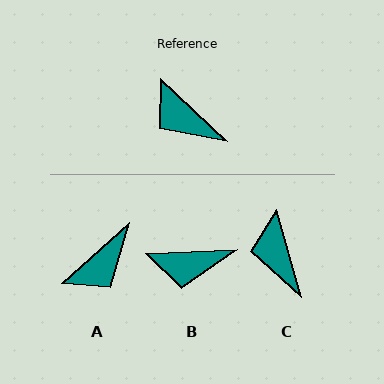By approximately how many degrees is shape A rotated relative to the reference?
Approximately 85 degrees counter-clockwise.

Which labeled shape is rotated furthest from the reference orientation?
A, about 85 degrees away.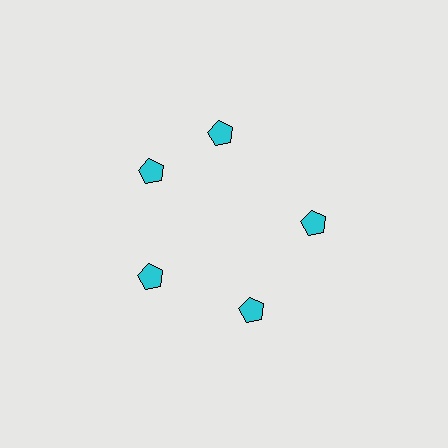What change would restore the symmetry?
The symmetry would be restored by rotating it back into even spacing with its neighbors so that all 5 pentagons sit at equal angles and equal distance from the center.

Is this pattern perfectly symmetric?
No. The 5 cyan pentagons are arranged in a ring, but one element near the 1 o'clock position is rotated out of alignment along the ring, breaking the 5-fold rotational symmetry.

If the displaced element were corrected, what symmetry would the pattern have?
It would have 5-fold rotational symmetry — the pattern would map onto itself every 72 degrees.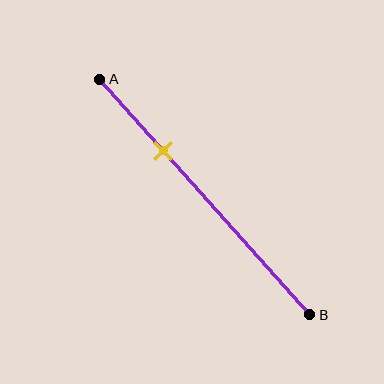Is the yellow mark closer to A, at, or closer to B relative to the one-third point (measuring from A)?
The yellow mark is approximately at the one-third point of segment AB.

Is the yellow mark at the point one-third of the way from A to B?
Yes, the mark is approximately at the one-third point.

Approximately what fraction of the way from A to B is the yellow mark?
The yellow mark is approximately 30% of the way from A to B.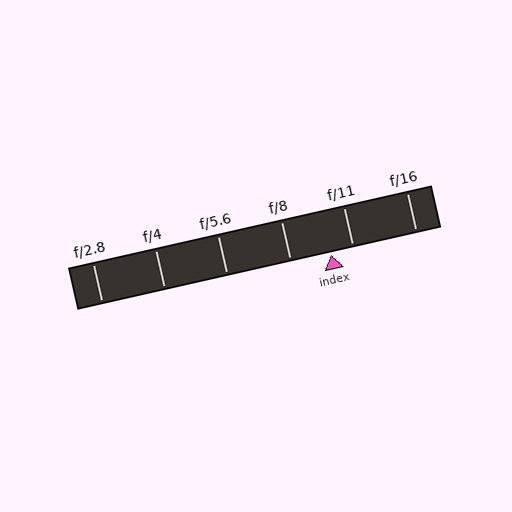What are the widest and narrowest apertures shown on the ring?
The widest aperture shown is f/2.8 and the narrowest is f/16.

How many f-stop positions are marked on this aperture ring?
There are 6 f-stop positions marked.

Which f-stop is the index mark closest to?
The index mark is closest to f/11.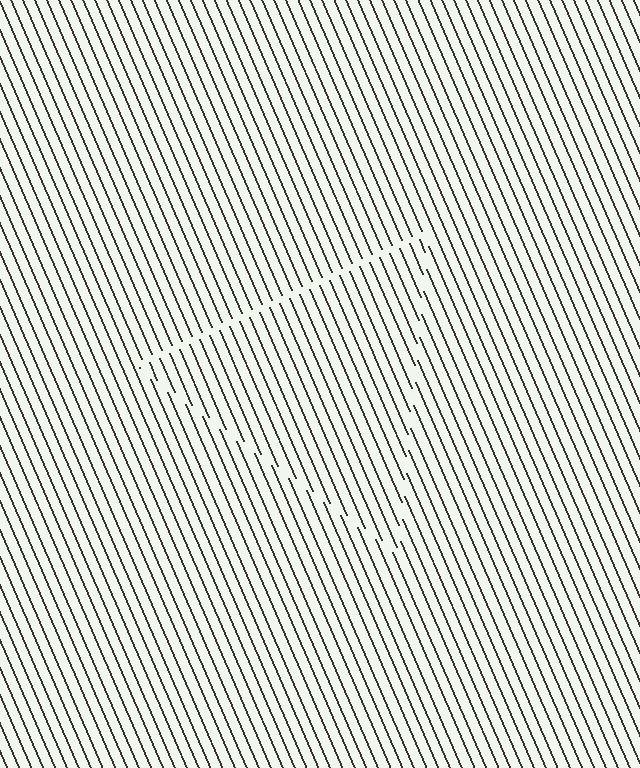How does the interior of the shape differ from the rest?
The interior of the shape contains the same grating, shifted by half a period — the contour is defined by the phase discontinuity where line-ends from the inner and outer gratings abut.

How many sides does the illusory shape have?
3 sides — the line-ends trace a triangle.